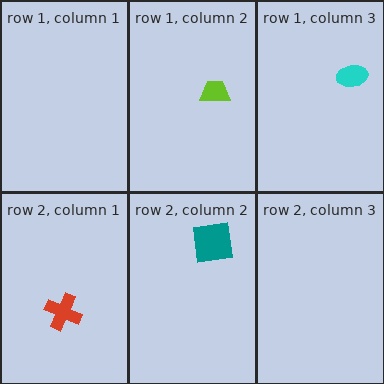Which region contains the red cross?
The row 2, column 1 region.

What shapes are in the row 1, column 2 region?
The lime trapezoid.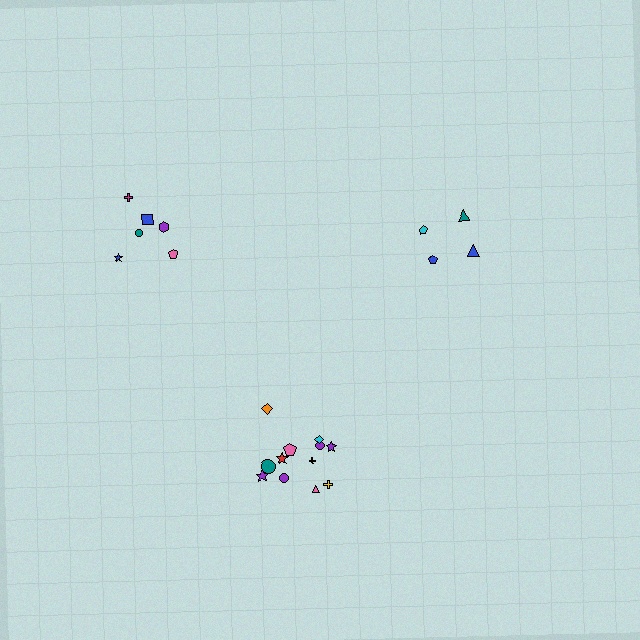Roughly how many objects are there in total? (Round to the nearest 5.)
Roughly 20 objects in total.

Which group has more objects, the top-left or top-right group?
The top-left group.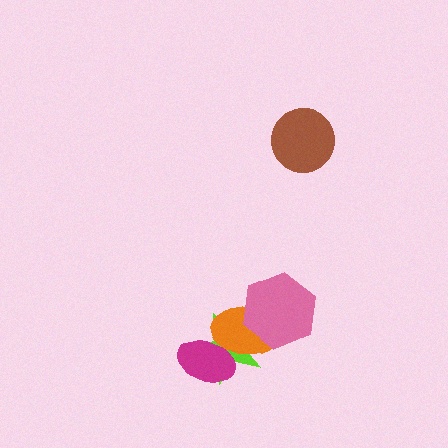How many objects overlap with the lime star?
3 objects overlap with the lime star.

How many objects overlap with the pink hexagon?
2 objects overlap with the pink hexagon.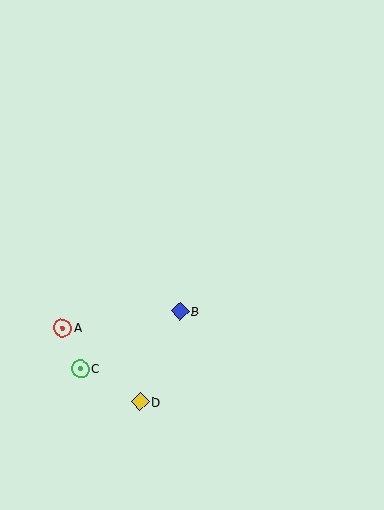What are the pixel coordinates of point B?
Point B is at (180, 312).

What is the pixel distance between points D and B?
The distance between D and B is 99 pixels.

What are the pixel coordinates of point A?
Point A is at (62, 328).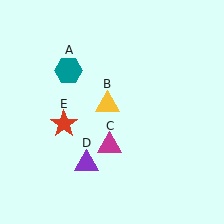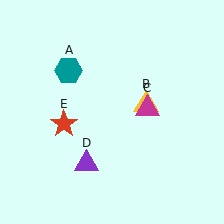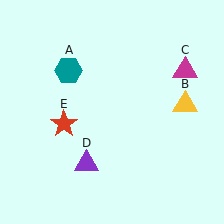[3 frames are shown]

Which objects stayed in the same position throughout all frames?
Teal hexagon (object A) and purple triangle (object D) and red star (object E) remained stationary.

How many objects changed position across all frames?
2 objects changed position: yellow triangle (object B), magenta triangle (object C).